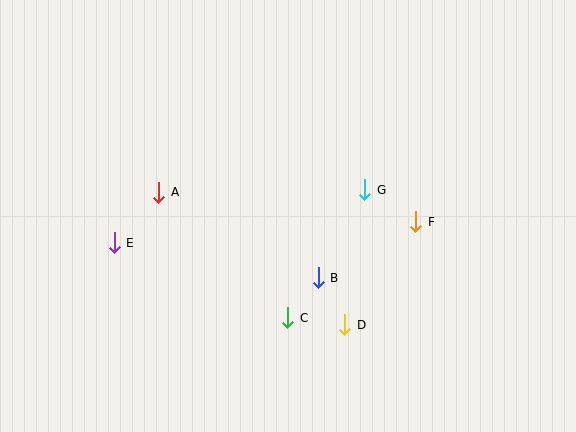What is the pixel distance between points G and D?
The distance between G and D is 137 pixels.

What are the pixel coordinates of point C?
Point C is at (288, 318).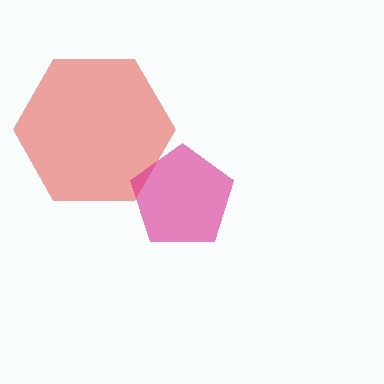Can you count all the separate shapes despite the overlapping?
Yes, there are 2 separate shapes.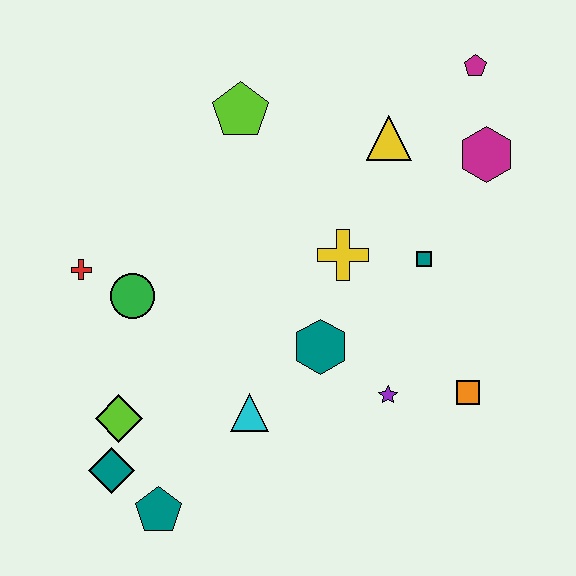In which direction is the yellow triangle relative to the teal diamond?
The yellow triangle is above the teal diamond.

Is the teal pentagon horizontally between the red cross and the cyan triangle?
Yes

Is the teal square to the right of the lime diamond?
Yes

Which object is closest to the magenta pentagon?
The magenta hexagon is closest to the magenta pentagon.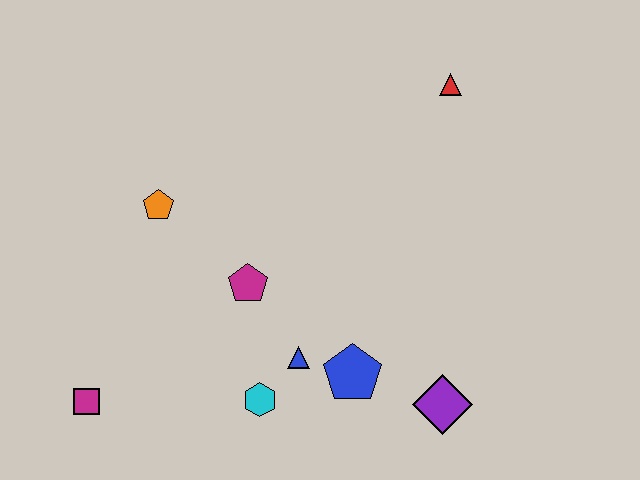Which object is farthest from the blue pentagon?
The red triangle is farthest from the blue pentagon.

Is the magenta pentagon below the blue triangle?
No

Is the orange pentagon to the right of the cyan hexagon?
No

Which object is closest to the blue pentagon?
The blue triangle is closest to the blue pentagon.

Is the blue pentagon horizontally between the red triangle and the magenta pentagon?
Yes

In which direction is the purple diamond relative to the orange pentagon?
The purple diamond is to the right of the orange pentagon.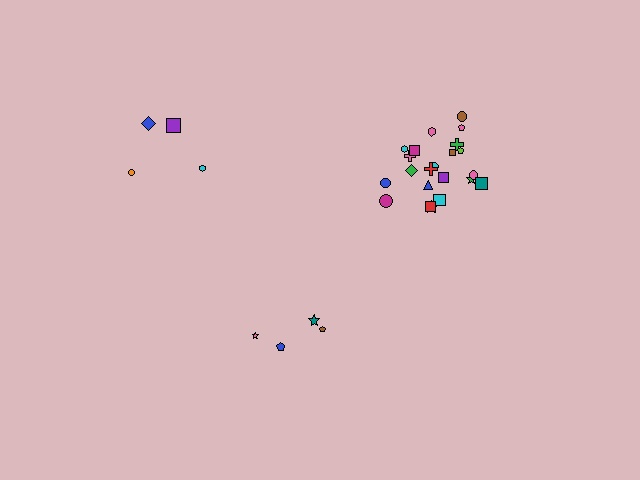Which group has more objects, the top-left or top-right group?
The top-right group.